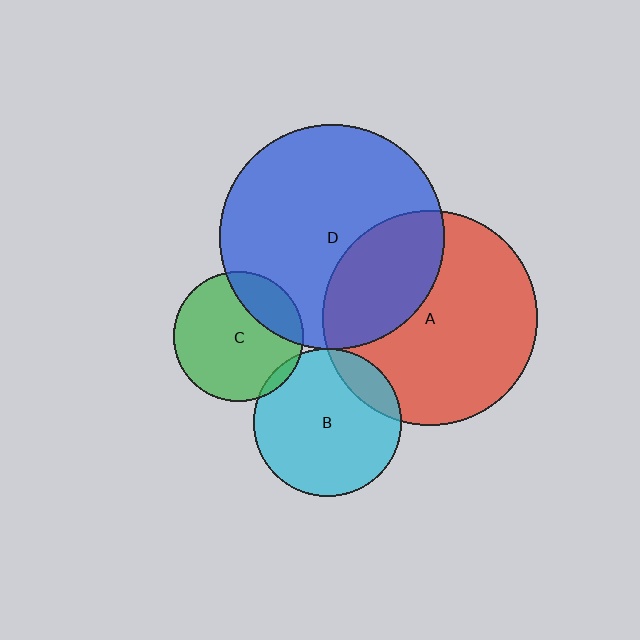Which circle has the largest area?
Circle D (blue).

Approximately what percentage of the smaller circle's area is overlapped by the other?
Approximately 30%.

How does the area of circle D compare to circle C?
Approximately 3.0 times.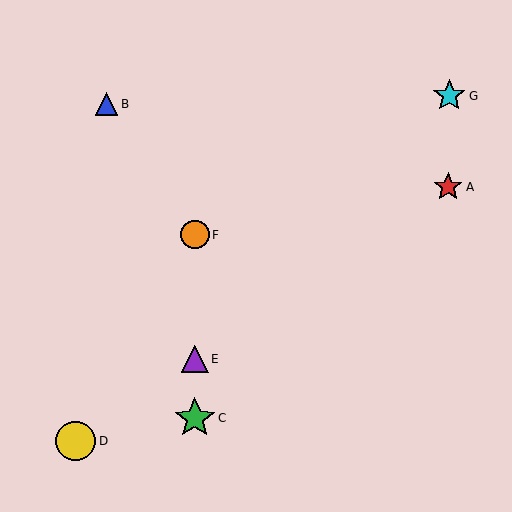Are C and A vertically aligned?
No, C is at x≈195 and A is at x≈448.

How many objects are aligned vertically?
3 objects (C, E, F) are aligned vertically.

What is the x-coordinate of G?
Object G is at x≈449.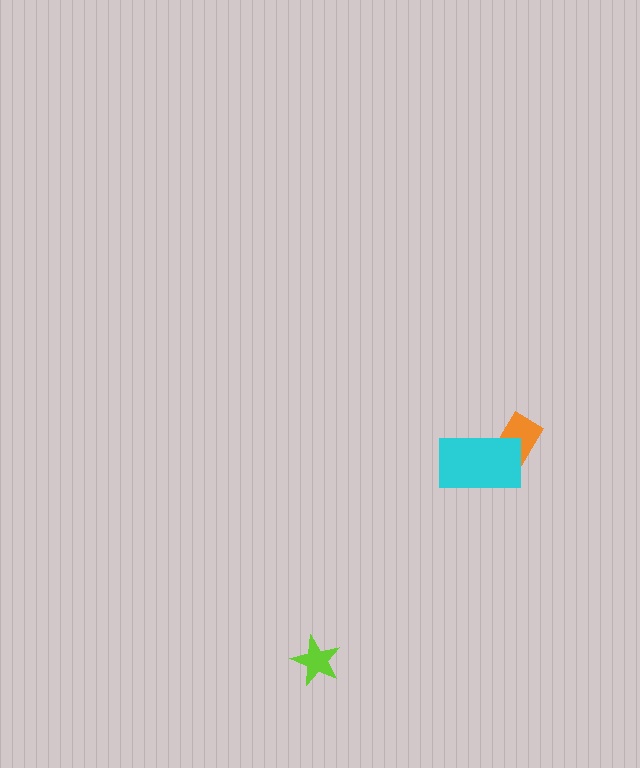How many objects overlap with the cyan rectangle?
1 object overlaps with the cyan rectangle.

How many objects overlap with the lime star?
0 objects overlap with the lime star.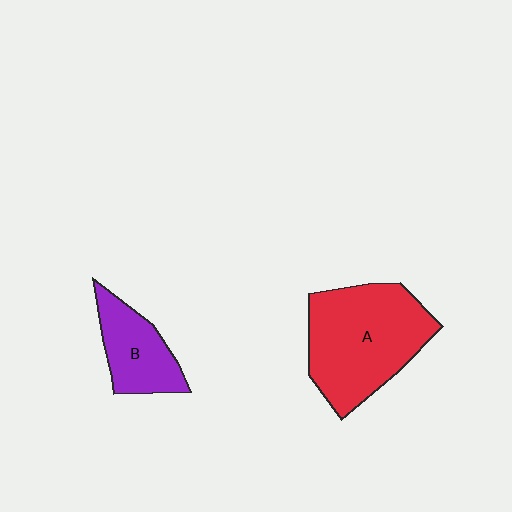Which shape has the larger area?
Shape A (red).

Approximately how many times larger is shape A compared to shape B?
Approximately 2.0 times.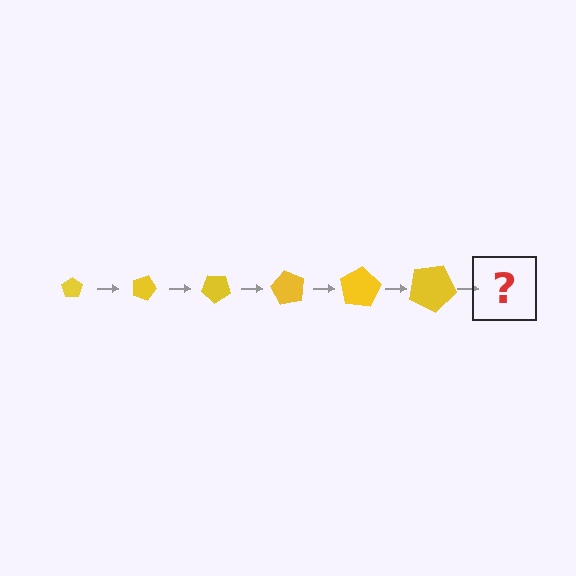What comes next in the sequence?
The next element should be a pentagon, larger than the previous one and rotated 120 degrees from the start.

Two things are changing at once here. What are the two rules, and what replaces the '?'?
The two rules are that the pentagon grows larger each step and it rotates 20 degrees each step. The '?' should be a pentagon, larger than the previous one and rotated 120 degrees from the start.